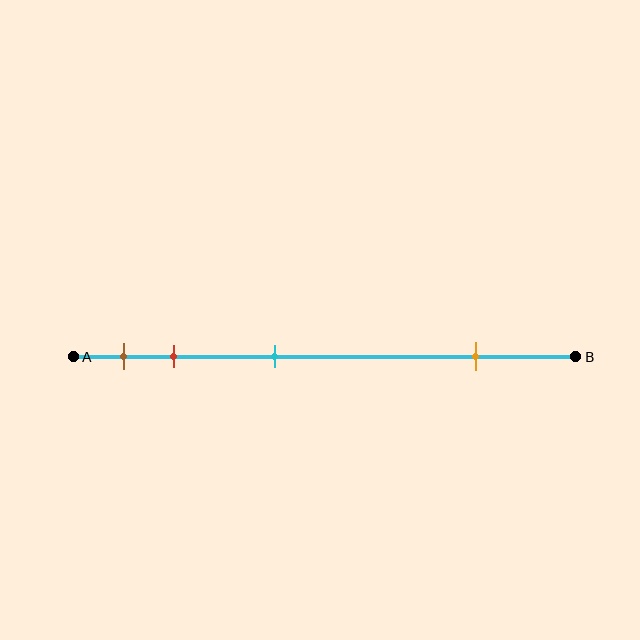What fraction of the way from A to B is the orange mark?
The orange mark is approximately 80% (0.8) of the way from A to B.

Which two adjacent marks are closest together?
The brown and red marks are the closest adjacent pair.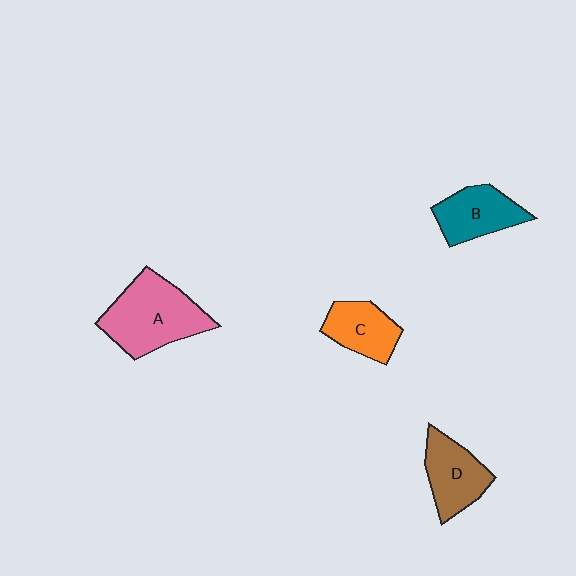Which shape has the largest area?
Shape A (pink).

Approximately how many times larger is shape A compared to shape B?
Approximately 1.6 times.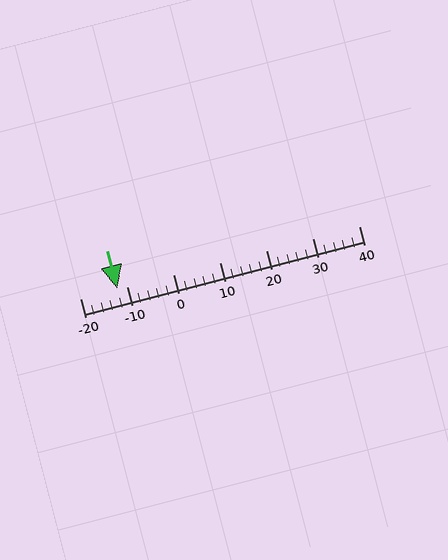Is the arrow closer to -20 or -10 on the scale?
The arrow is closer to -10.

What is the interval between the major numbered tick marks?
The major tick marks are spaced 10 units apart.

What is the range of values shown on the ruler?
The ruler shows values from -20 to 40.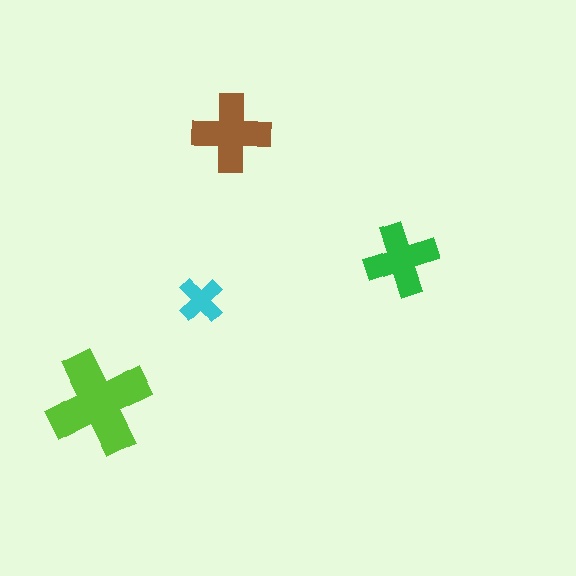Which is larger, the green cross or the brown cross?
The brown one.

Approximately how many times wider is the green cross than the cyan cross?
About 1.5 times wider.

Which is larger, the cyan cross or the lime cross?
The lime one.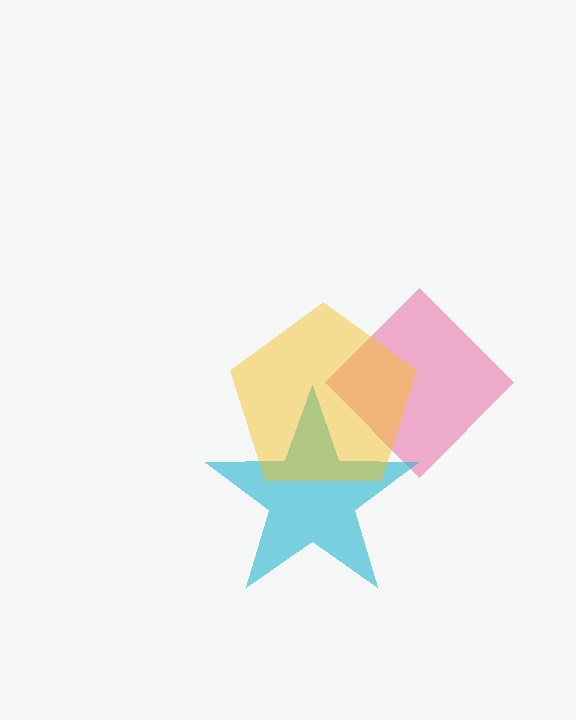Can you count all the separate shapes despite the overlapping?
Yes, there are 3 separate shapes.